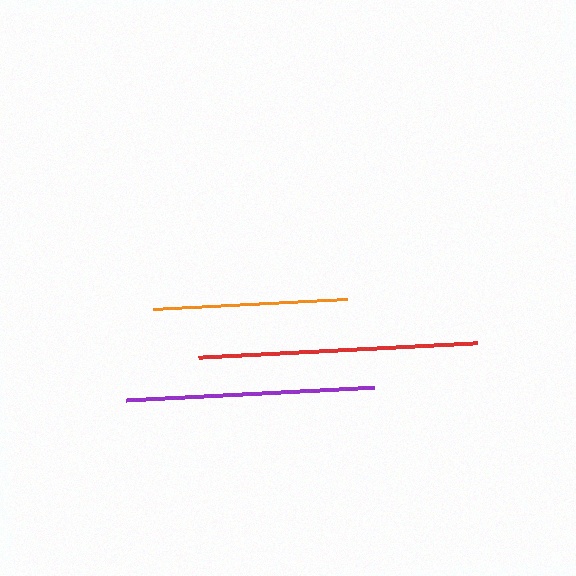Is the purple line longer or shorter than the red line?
The red line is longer than the purple line.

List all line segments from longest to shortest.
From longest to shortest: red, purple, orange.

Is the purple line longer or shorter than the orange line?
The purple line is longer than the orange line.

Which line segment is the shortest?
The orange line is the shortest at approximately 194 pixels.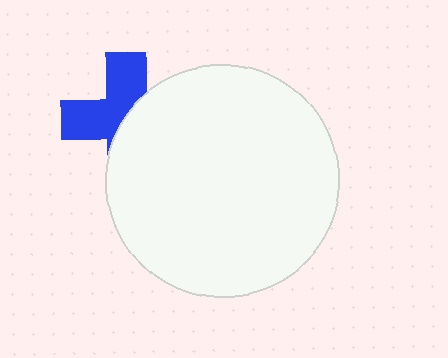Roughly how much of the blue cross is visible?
About half of it is visible (roughly 49%).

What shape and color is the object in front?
The object in front is a white circle.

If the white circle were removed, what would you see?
You would see the complete blue cross.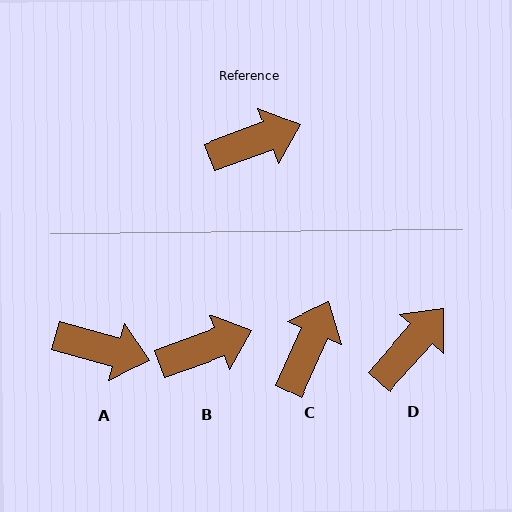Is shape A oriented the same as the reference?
No, it is off by about 35 degrees.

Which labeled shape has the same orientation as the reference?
B.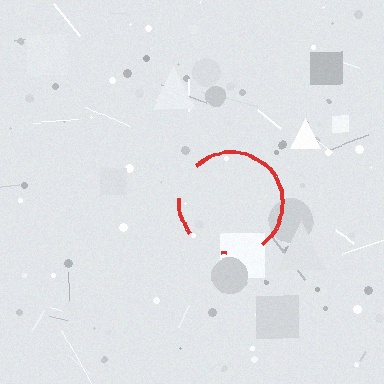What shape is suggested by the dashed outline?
The dashed outline suggests a circle.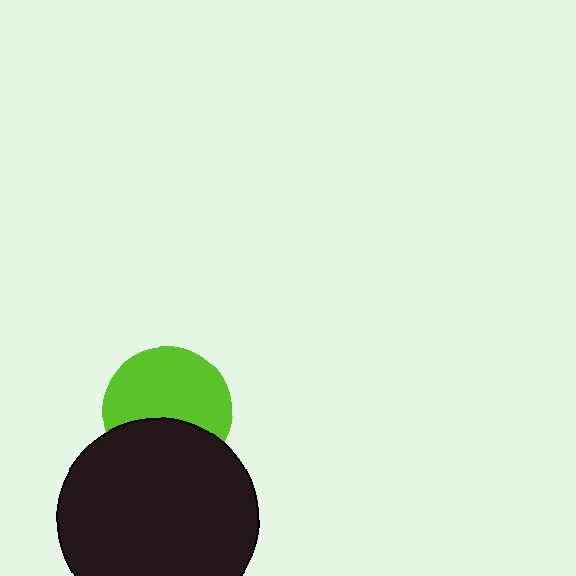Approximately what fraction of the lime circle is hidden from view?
Roughly 37% of the lime circle is hidden behind the black circle.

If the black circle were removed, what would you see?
You would see the complete lime circle.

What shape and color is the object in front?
The object in front is a black circle.